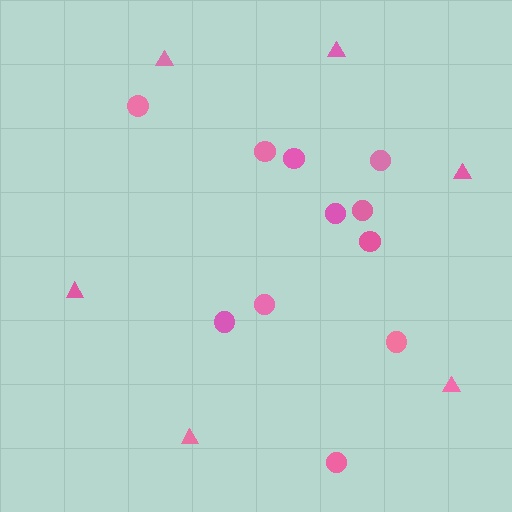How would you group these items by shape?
There are 2 groups: one group of triangles (6) and one group of circles (11).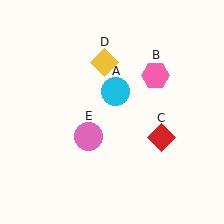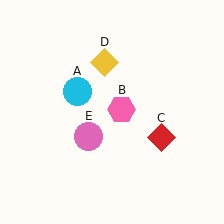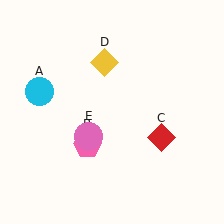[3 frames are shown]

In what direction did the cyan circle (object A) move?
The cyan circle (object A) moved left.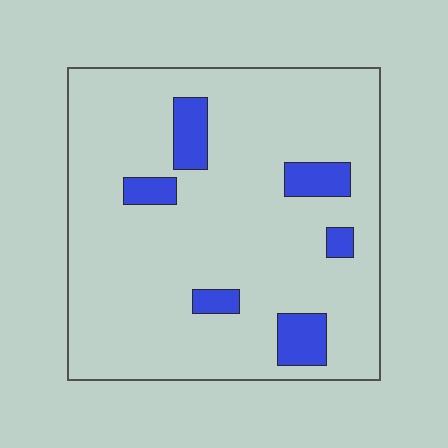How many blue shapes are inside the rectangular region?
6.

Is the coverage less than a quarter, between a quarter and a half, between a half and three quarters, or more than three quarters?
Less than a quarter.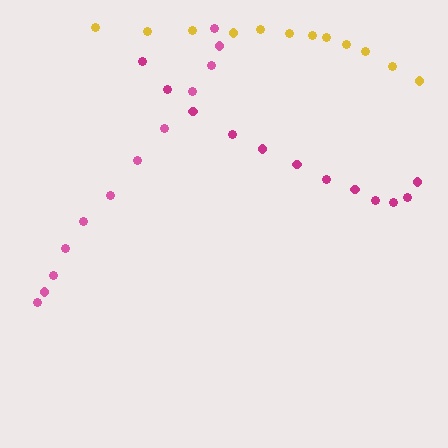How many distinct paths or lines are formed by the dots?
There are 3 distinct paths.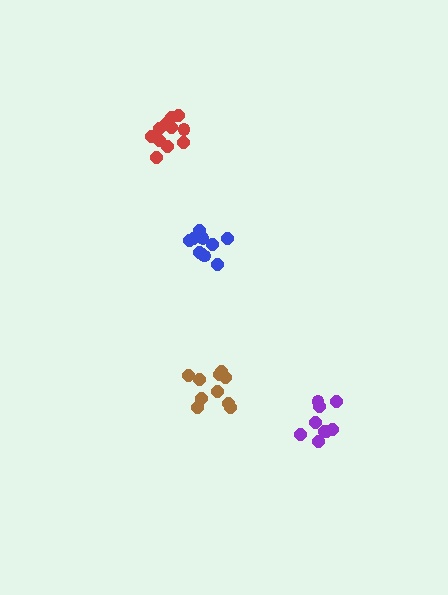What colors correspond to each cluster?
The clusters are colored: blue, purple, brown, red.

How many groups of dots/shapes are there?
There are 4 groups.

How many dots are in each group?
Group 1: 10 dots, Group 2: 9 dots, Group 3: 10 dots, Group 4: 11 dots (40 total).